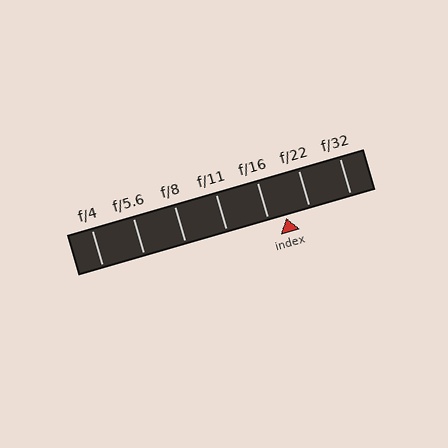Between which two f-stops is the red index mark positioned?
The index mark is between f/16 and f/22.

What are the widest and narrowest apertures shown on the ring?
The widest aperture shown is f/4 and the narrowest is f/32.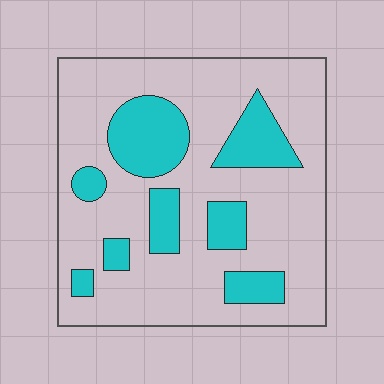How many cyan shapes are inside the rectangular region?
8.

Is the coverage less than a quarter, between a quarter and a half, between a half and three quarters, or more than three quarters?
Less than a quarter.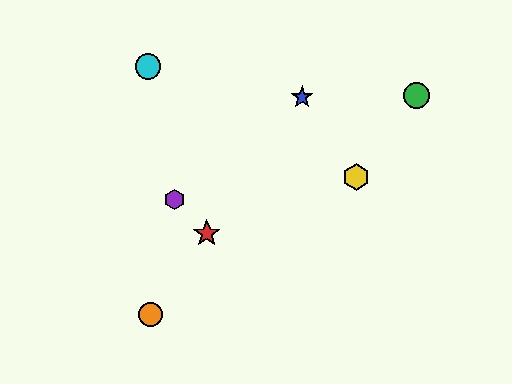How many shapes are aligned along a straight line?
3 shapes (the red star, the blue star, the orange circle) are aligned along a straight line.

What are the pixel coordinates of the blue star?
The blue star is at (302, 97).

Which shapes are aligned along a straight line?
The red star, the blue star, the orange circle are aligned along a straight line.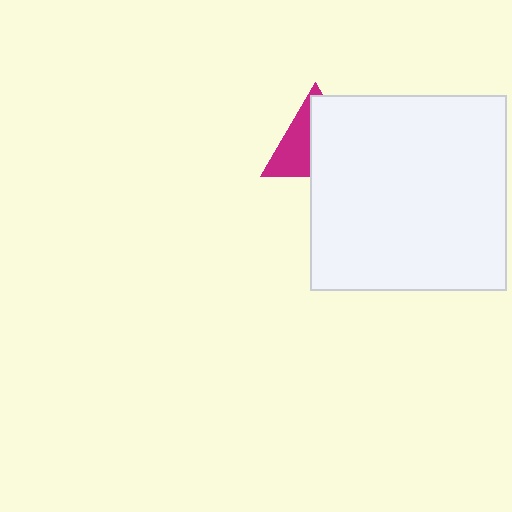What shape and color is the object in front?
The object in front is a white rectangle.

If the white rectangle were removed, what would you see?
You would see the complete magenta triangle.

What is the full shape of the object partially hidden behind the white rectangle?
The partially hidden object is a magenta triangle.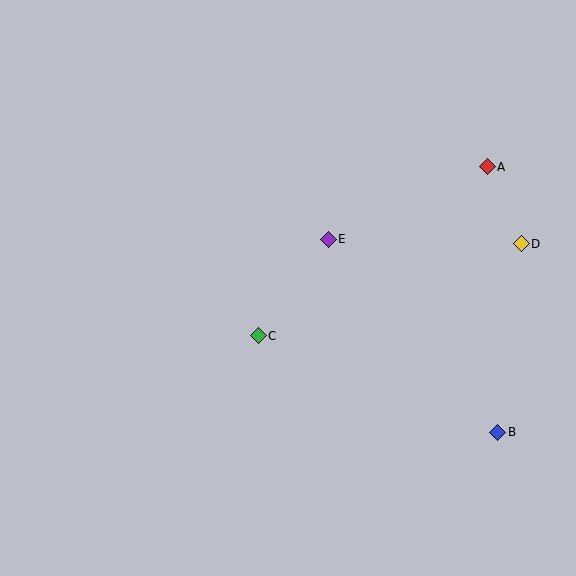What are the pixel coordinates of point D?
Point D is at (521, 244).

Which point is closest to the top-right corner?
Point A is closest to the top-right corner.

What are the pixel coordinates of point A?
Point A is at (487, 167).